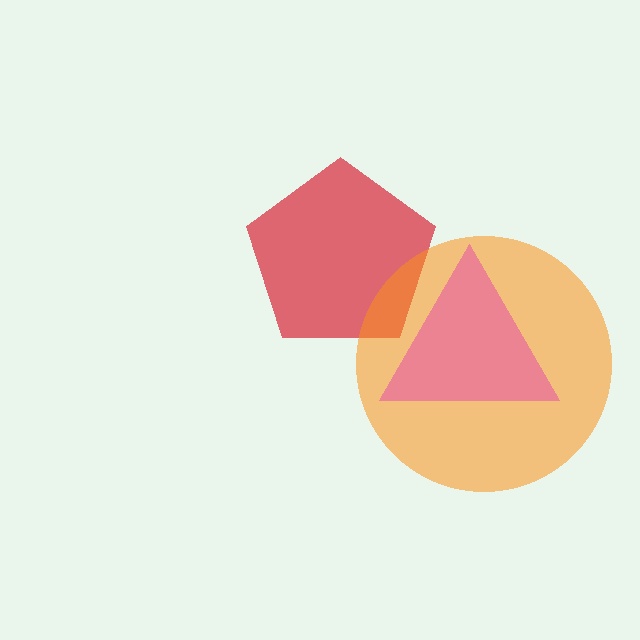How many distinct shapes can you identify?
There are 3 distinct shapes: a red pentagon, an orange circle, a pink triangle.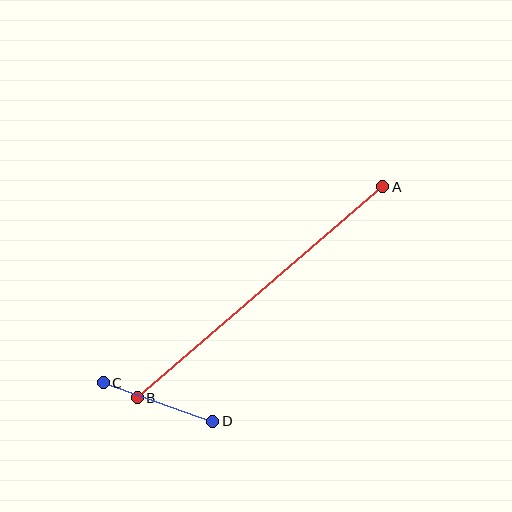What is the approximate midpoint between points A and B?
The midpoint is at approximately (260, 292) pixels.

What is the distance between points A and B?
The distance is approximately 324 pixels.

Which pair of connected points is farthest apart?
Points A and B are farthest apart.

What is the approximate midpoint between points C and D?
The midpoint is at approximately (158, 402) pixels.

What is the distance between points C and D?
The distance is approximately 116 pixels.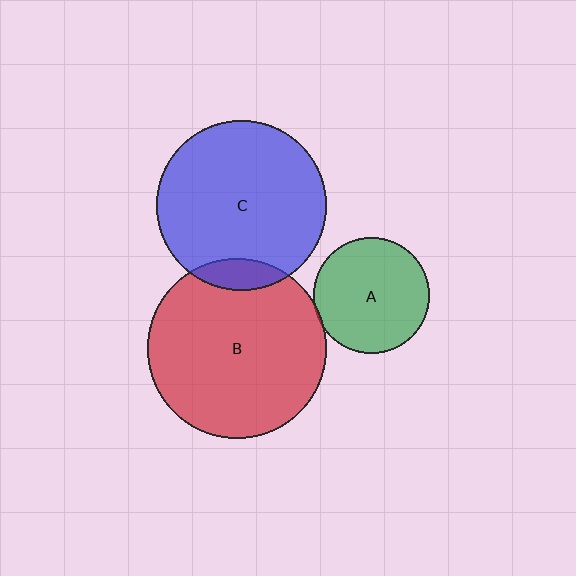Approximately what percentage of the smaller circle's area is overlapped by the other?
Approximately 5%.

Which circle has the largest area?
Circle B (red).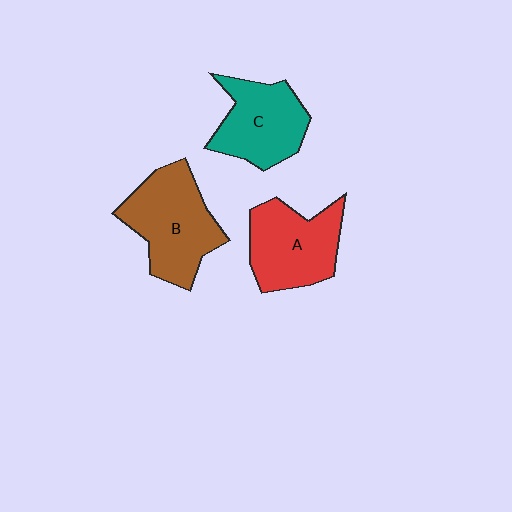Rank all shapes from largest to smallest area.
From largest to smallest: B (brown), A (red), C (teal).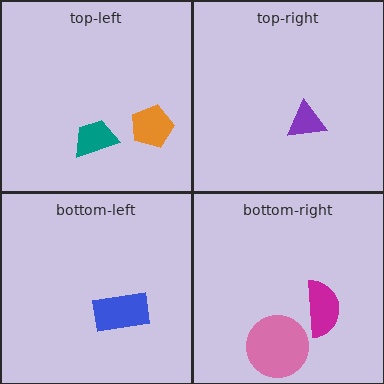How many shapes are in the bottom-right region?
2.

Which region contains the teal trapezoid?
The top-left region.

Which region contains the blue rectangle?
The bottom-left region.